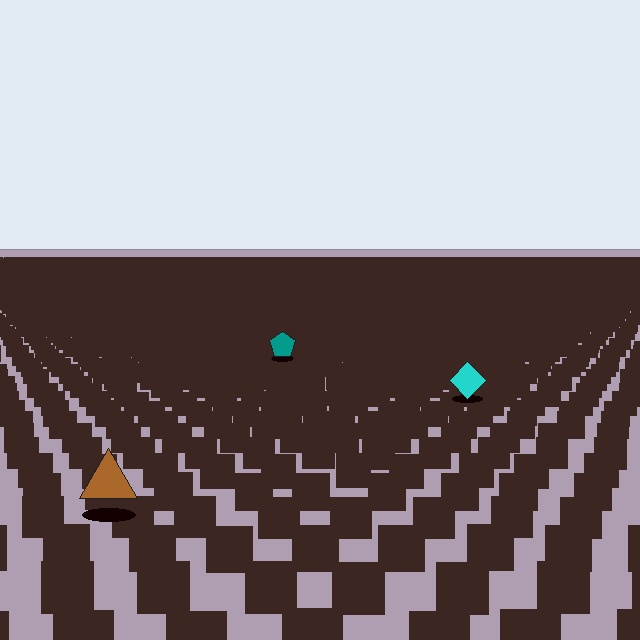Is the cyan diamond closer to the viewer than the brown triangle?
No. The brown triangle is closer — you can tell from the texture gradient: the ground texture is coarser near it.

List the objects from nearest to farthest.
From nearest to farthest: the brown triangle, the cyan diamond, the teal pentagon.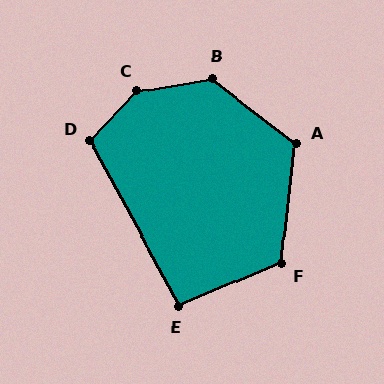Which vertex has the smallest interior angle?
E, at approximately 96 degrees.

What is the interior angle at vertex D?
Approximately 108 degrees (obtuse).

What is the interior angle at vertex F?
Approximately 119 degrees (obtuse).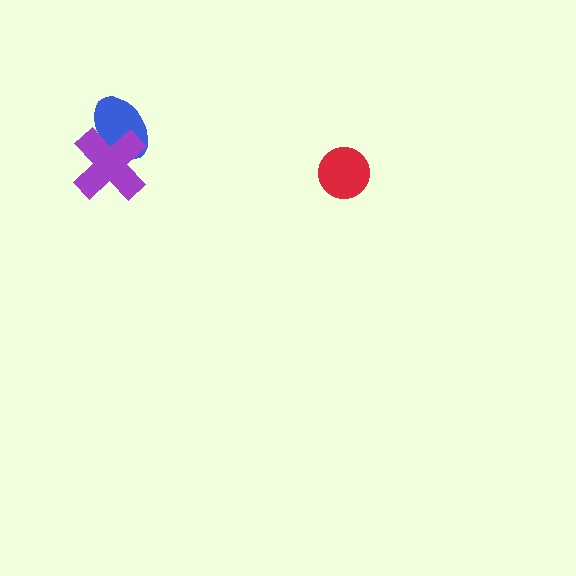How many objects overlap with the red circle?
0 objects overlap with the red circle.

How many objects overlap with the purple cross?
1 object overlaps with the purple cross.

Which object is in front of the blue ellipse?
The purple cross is in front of the blue ellipse.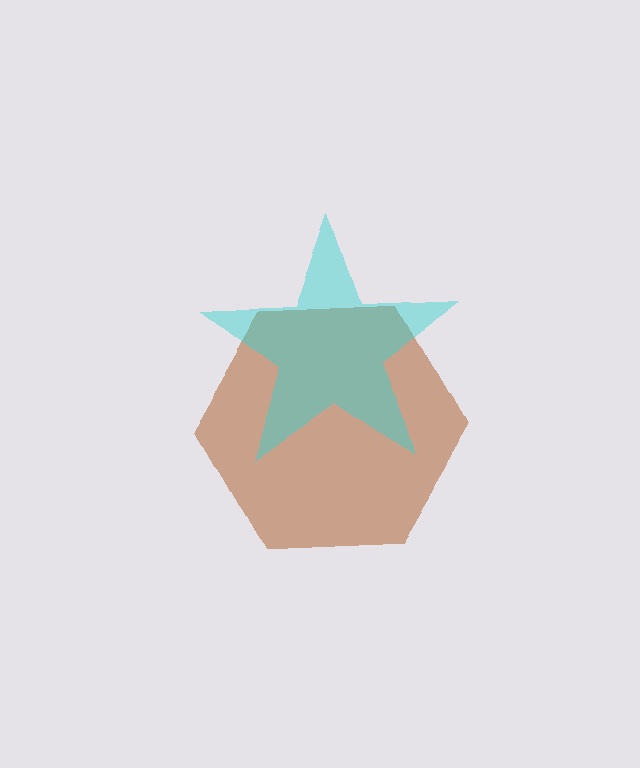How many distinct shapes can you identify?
There are 2 distinct shapes: a brown hexagon, a cyan star.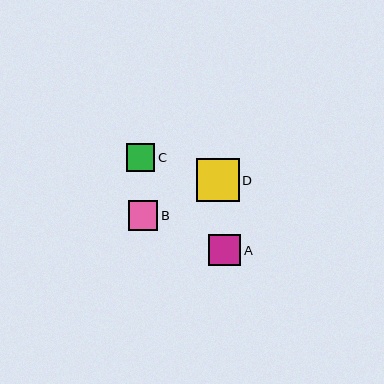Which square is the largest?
Square D is the largest with a size of approximately 43 pixels.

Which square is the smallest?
Square C is the smallest with a size of approximately 28 pixels.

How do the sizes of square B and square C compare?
Square B and square C are approximately the same size.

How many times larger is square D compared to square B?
Square D is approximately 1.4 times the size of square B.